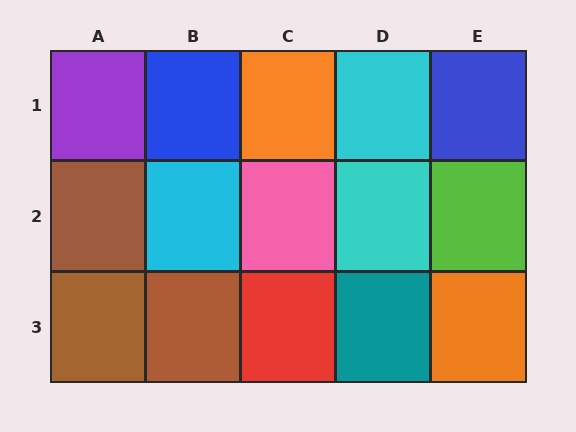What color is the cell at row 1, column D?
Cyan.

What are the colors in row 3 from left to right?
Brown, brown, red, teal, orange.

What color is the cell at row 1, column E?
Blue.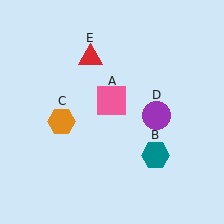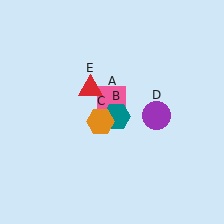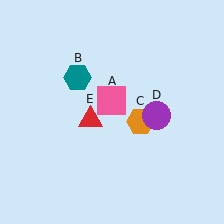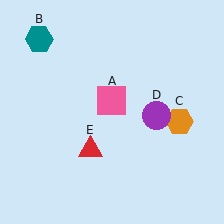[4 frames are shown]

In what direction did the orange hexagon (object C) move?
The orange hexagon (object C) moved right.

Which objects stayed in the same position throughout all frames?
Pink square (object A) and purple circle (object D) remained stationary.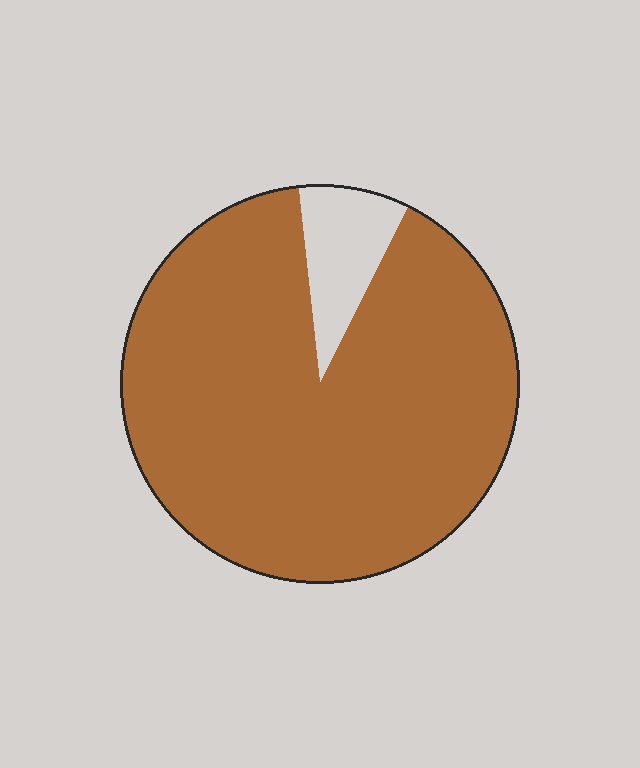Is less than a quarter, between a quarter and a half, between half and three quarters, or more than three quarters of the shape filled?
More than three quarters.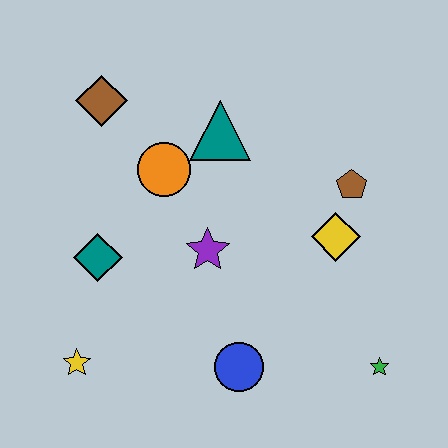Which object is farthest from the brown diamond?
The green star is farthest from the brown diamond.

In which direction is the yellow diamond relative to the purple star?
The yellow diamond is to the right of the purple star.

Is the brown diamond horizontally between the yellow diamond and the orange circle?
No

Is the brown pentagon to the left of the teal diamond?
No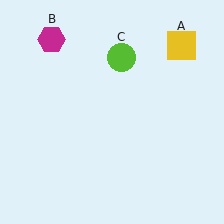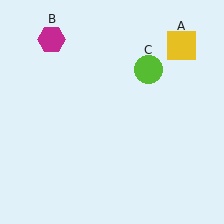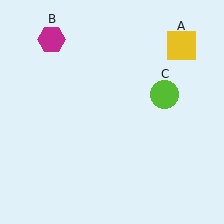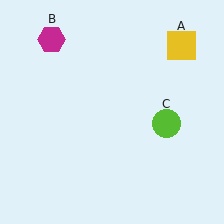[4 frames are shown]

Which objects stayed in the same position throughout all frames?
Yellow square (object A) and magenta hexagon (object B) remained stationary.